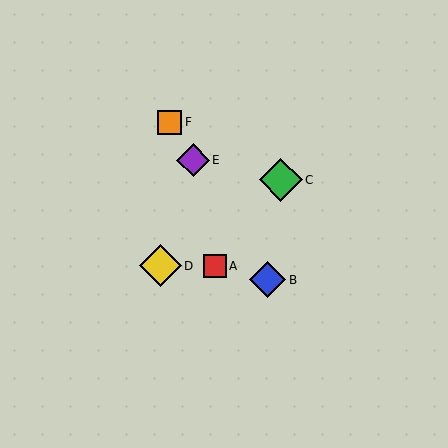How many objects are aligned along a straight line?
3 objects (B, E, F) are aligned along a straight line.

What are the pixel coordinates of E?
Object E is at (193, 160).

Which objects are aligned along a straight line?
Objects B, E, F are aligned along a straight line.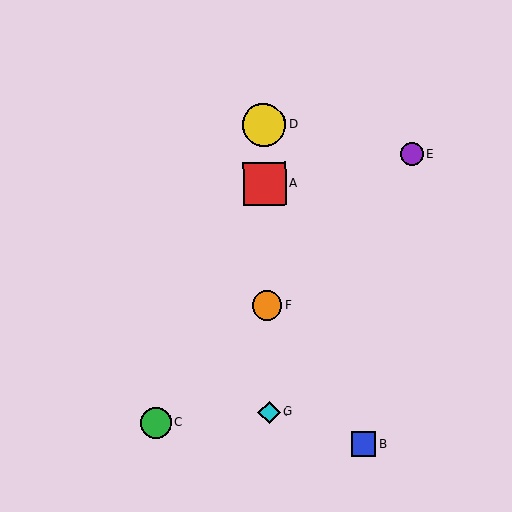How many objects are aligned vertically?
4 objects (A, D, F, G) are aligned vertically.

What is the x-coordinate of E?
Object E is at x≈412.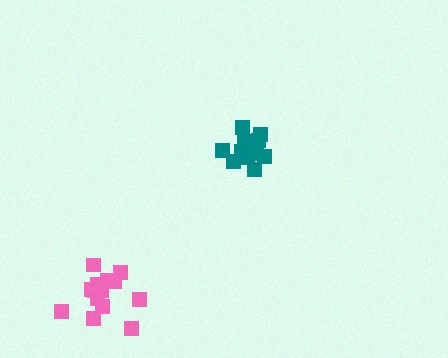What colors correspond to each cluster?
The clusters are colored: teal, pink.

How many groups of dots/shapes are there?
There are 2 groups.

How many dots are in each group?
Group 1: 13 dots, Group 2: 14 dots (27 total).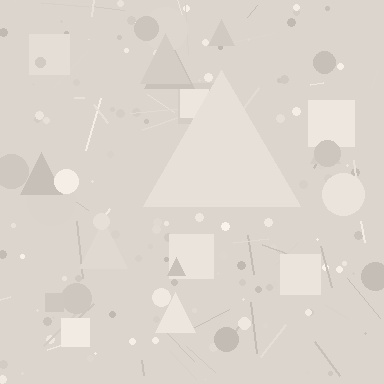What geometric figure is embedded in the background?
A triangle is embedded in the background.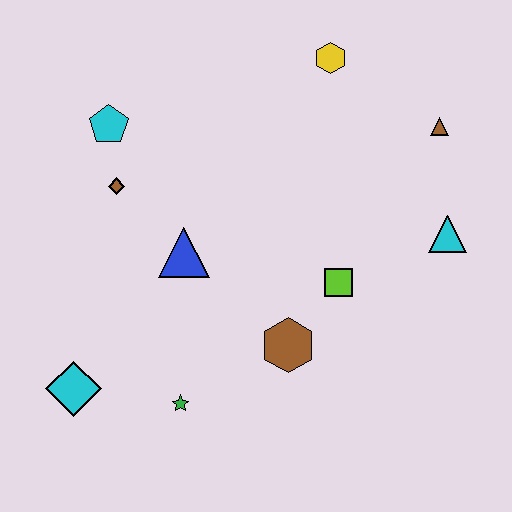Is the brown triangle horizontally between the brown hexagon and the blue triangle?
No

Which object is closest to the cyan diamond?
The green star is closest to the cyan diamond.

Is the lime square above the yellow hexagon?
No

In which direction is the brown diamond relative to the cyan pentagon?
The brown diamond is below the cyan pentagon.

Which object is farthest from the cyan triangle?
The cyan diamond is farthest from the cyan triangle.